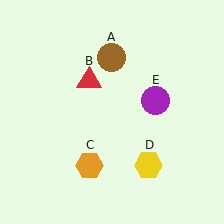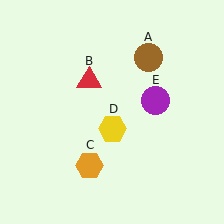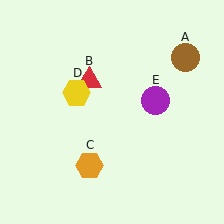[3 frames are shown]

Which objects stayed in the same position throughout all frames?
Red triangle (object B) and orange hexagon (object C) and purple circle (object E) remained stationary.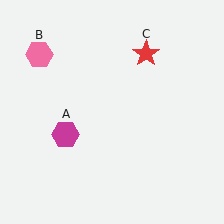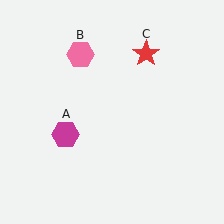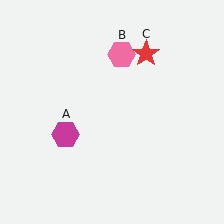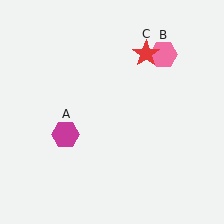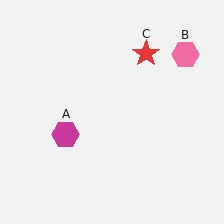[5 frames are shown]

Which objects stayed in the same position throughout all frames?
Magenta hexagon (object A) and red star (object C) remained stationary.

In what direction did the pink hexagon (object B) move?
The pink hexagon (object B) moved right.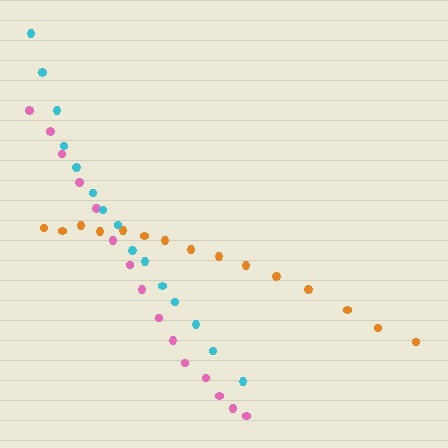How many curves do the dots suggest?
There are 3 distinct paths.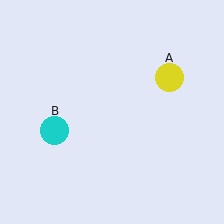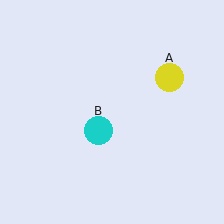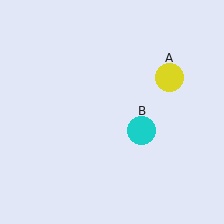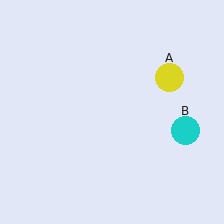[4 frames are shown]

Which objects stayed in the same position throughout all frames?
Yellow circle (object A) remained stationary.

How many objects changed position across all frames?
1 object changed position: cyan circle (object B).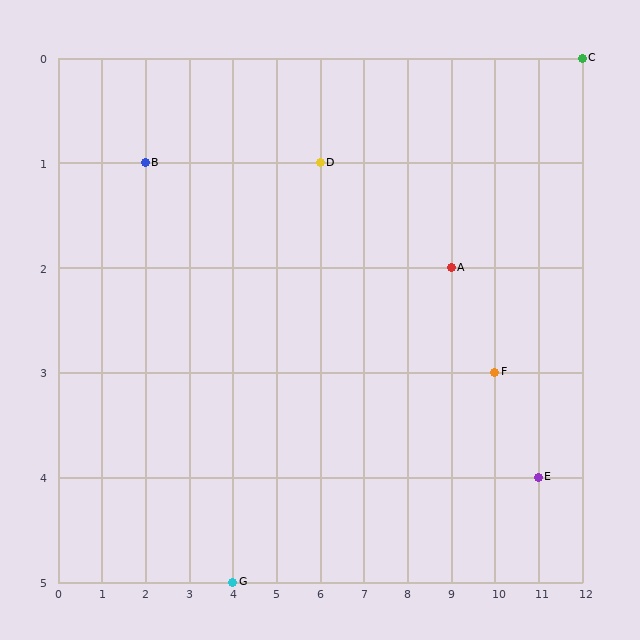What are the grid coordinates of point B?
Point B is at grid coordinates (2, 1).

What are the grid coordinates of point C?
Point C is at grid coordinates (12, 0).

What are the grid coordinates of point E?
Point E is at grid coordinates (11, 4).